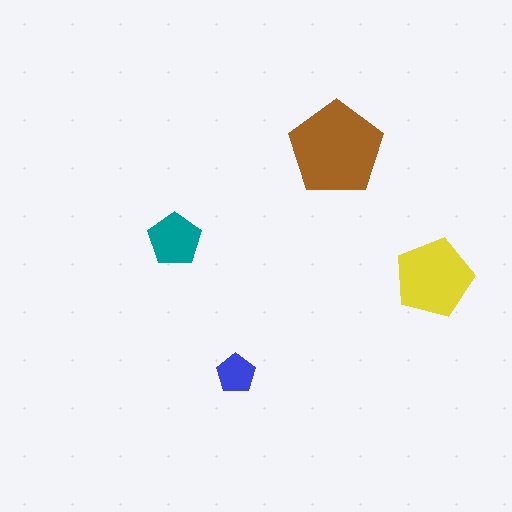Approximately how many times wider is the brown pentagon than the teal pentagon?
About 2 times wider.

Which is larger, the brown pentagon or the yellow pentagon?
The brown one.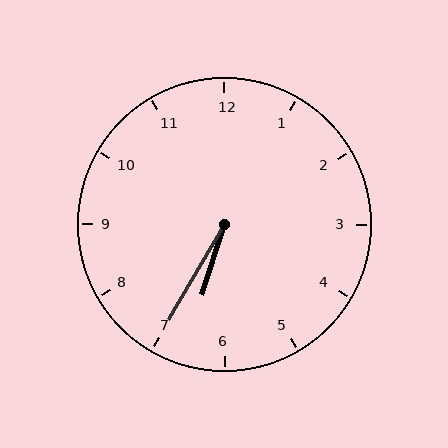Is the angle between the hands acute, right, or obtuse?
It is acute.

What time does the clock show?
6:35.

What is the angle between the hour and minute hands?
Approximately 12 degrees.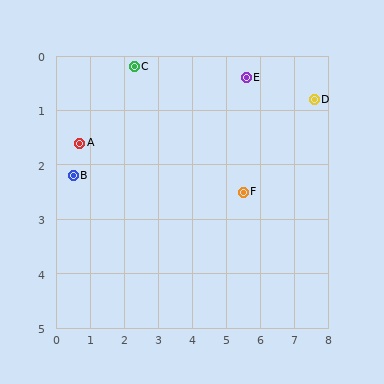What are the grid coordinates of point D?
Point D is at approximately (7.6, 0.8).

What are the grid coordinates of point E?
Point E is at approximately (5.6, 0.4).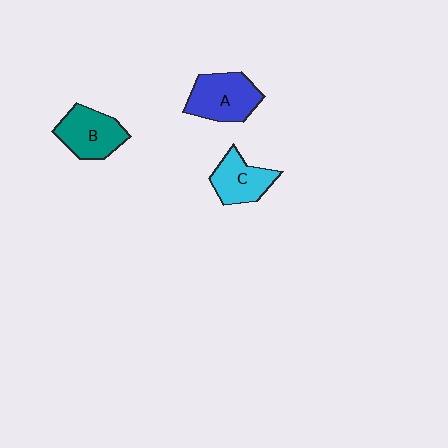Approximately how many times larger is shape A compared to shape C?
Approximately 1.3 times.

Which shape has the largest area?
Shape A (blue).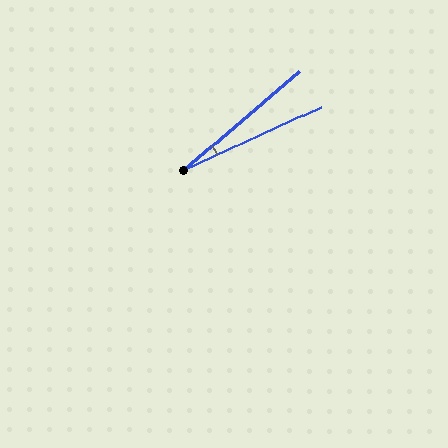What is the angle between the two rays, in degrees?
Approximately 15 degrees.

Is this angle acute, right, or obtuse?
It is acute.